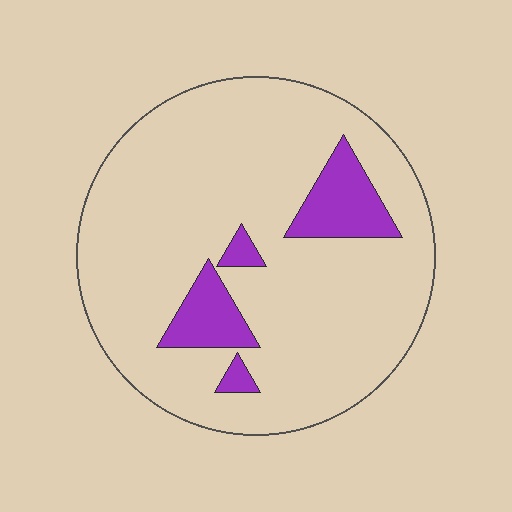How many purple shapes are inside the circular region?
4.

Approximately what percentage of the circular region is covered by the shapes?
Approximately 15%.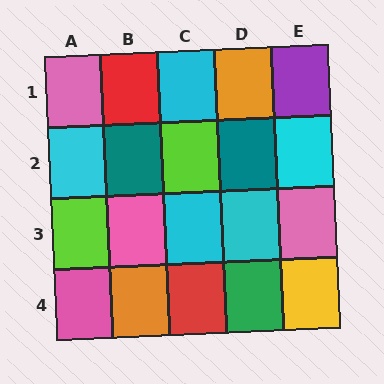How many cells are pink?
4 cells are pink.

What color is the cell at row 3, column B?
Pink.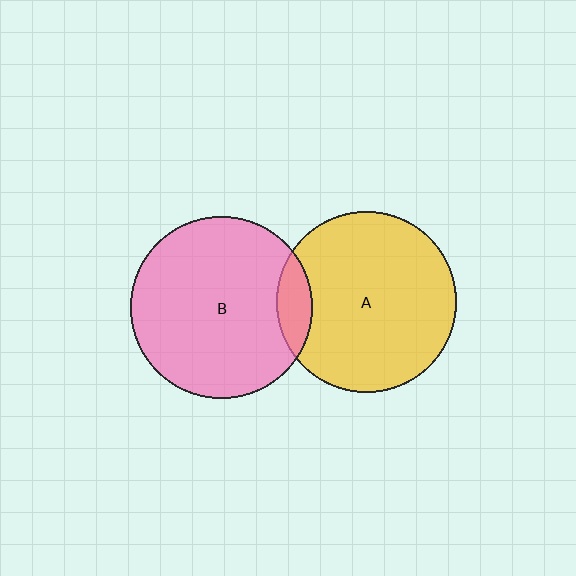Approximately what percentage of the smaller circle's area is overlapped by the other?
Approximately 10%.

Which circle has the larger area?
Circle B (pink).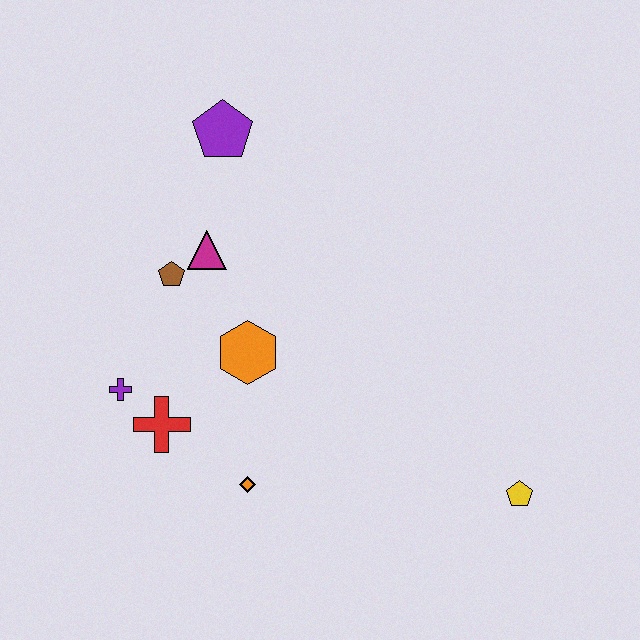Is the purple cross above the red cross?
Yes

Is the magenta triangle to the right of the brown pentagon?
Yes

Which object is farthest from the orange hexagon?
The yellow pentagon is farthest from the orange hexagon.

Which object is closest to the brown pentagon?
The magenta triangle is closest to the brown pentagon.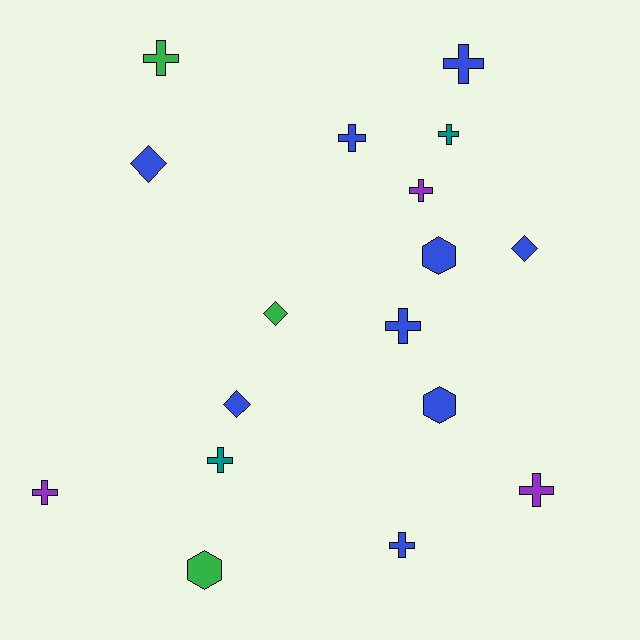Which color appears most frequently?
Blue, with 9 objects.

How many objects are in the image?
There are 17 objects.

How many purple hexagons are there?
There are no purple hexagons.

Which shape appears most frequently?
Cross, with 10 objects.